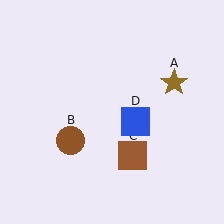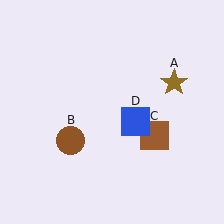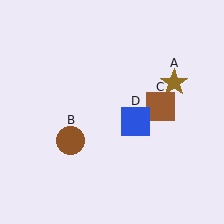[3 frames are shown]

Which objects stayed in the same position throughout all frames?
Brown star (object A) and brown circle (object B) and blue square (object D) remained stationary.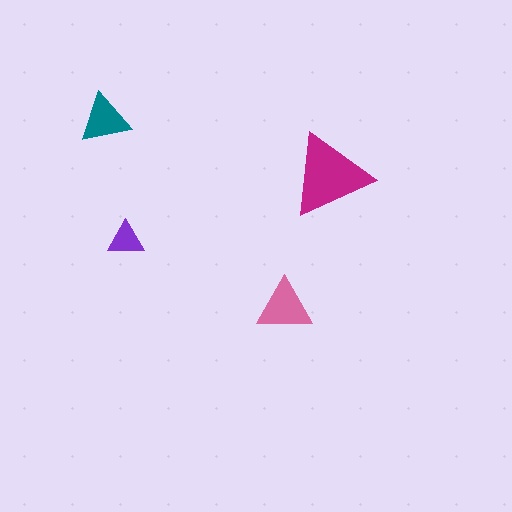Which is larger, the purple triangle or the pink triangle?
The pink one.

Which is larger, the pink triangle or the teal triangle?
The pink one.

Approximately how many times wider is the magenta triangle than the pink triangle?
About 1.5 times wider.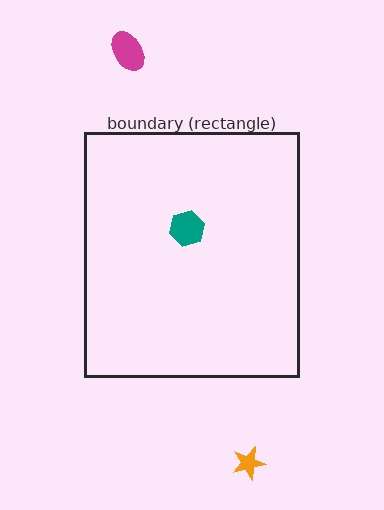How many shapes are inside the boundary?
1 inside, 2 outside.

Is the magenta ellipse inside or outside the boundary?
Outside.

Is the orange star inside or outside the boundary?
Outside.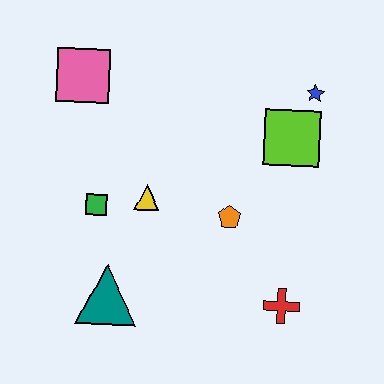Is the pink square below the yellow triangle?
No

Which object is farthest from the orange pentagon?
The pink square is farthest from the orange pentagon.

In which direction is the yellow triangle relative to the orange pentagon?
The yellow triangle is to the left of the orange pentagon.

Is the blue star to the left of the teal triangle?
No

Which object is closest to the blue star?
The lime square is closest to the blue star.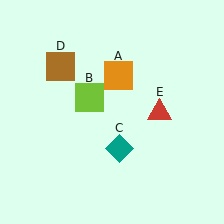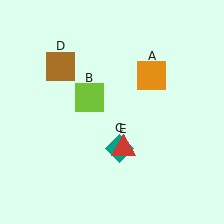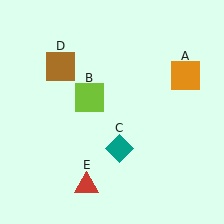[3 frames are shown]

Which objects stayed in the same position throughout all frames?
Lime square (object B) and teal diamond (object C) and brown square (object D) remained stationary.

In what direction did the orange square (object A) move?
The orange square (object A) moved right.